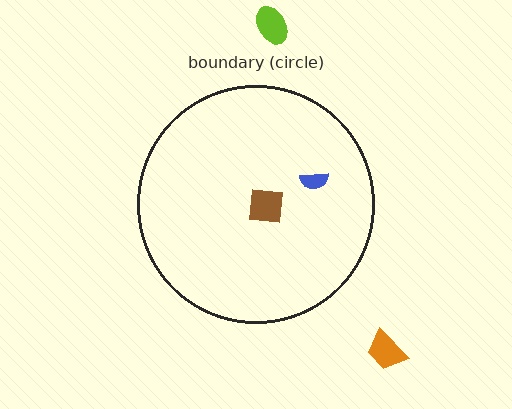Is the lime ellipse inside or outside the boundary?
Outside.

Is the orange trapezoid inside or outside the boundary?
Outside.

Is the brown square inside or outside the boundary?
Inside.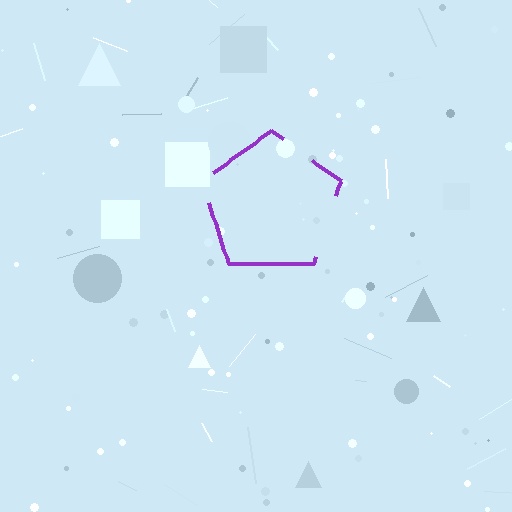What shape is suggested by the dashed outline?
The dashed outline suggests a pentagon.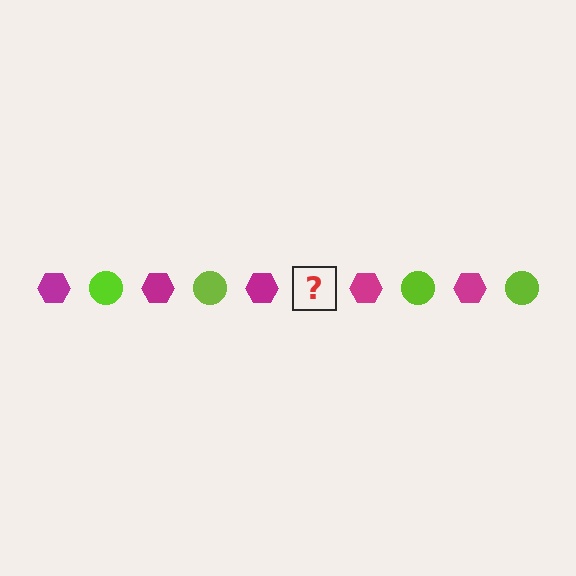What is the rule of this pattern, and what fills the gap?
The rule is that the pattern alternates between magenta hexagon and lime circle. The gap should be filled with a lime circle.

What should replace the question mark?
The question mark should be replaced with a lime circle.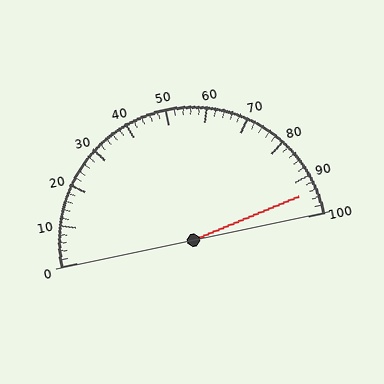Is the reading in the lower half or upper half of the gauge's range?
The reading is in the upper half of the range (0 to 100).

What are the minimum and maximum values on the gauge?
The gauge ranges from 0 to 100.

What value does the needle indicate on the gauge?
The needle indicates approximately 94.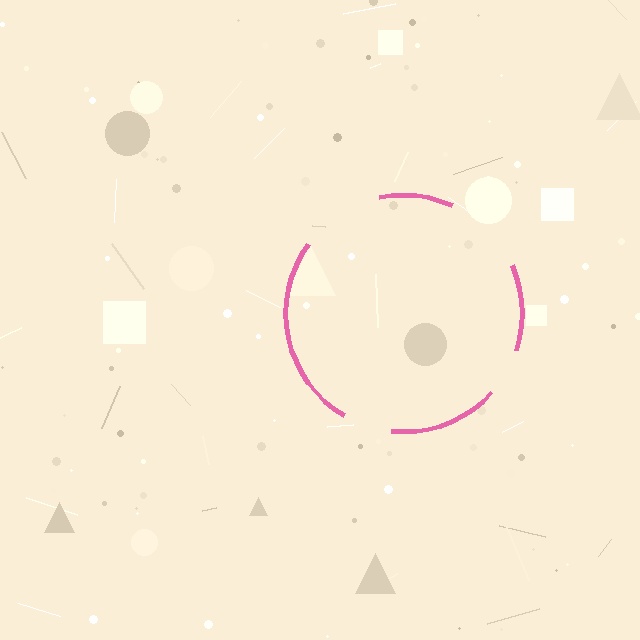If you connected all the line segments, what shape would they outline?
They would outline a circle.